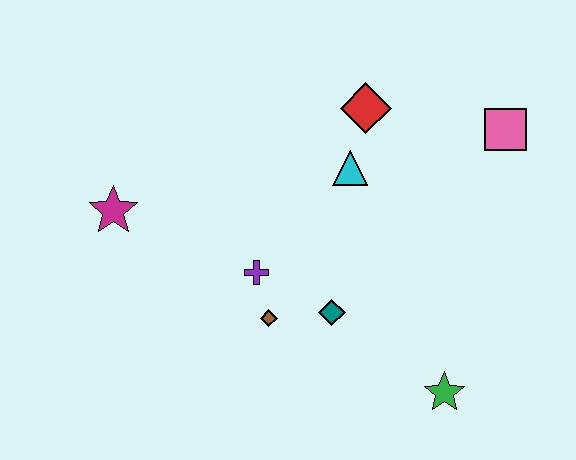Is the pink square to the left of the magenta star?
No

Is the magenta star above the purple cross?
Yes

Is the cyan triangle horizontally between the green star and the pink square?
No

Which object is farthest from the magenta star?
The pink square is farthest from the magenta star.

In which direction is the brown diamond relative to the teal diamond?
The brown diamond is to the left of the teal diamond.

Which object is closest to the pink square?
The red diamond is closest to the pink square.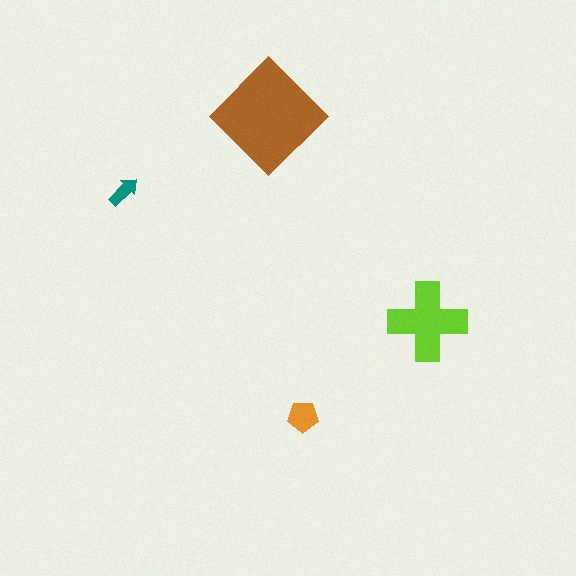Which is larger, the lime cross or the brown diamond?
The brown diamond.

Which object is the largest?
The brown diamond.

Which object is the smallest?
The teal arrow.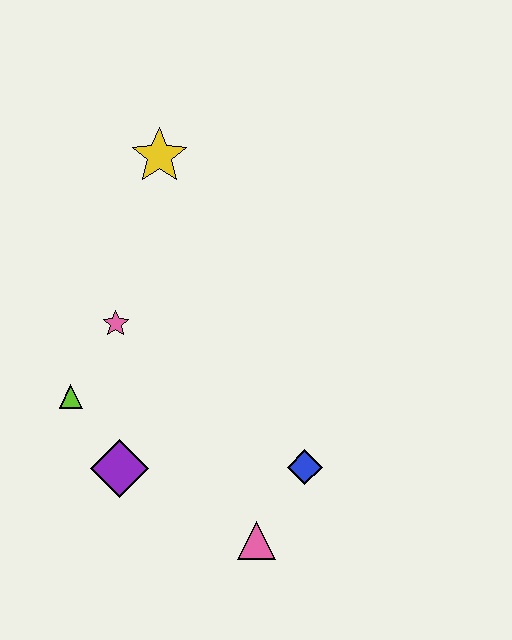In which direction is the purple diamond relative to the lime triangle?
The purple diamond is below the lime triangle.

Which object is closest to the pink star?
The lime triangle is closest to the pink star.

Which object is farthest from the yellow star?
The pink triangle is farthest from the yellow star.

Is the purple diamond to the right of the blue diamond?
No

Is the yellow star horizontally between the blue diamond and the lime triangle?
Yes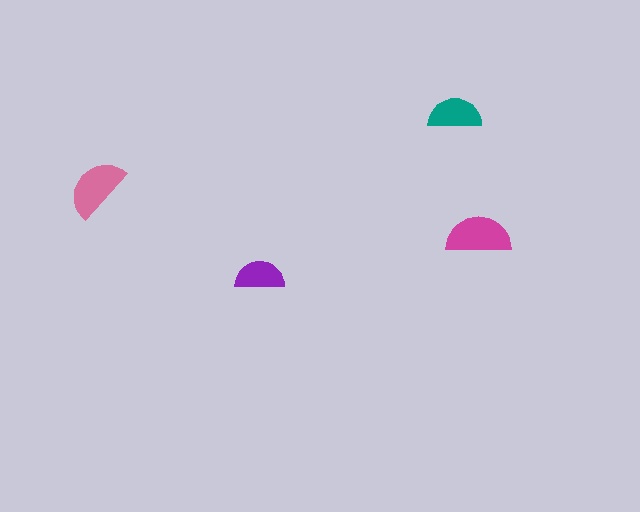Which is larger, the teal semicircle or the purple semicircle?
The teal one.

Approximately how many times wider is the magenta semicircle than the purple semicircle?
About 1.5 times wider.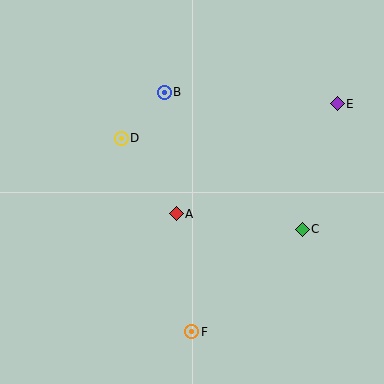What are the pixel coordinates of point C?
Point C is at (302, 229).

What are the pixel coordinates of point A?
Point A is at (176, 214).